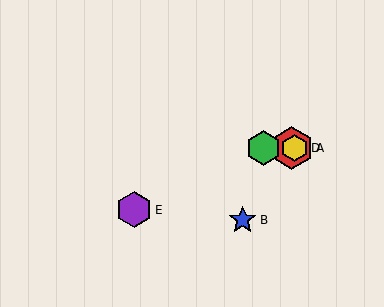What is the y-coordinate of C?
Object C is at y≈148.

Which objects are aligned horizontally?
Objects A, C, D are aligned horizontally.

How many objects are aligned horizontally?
3 objects (A, C, D) are aligned horizontally.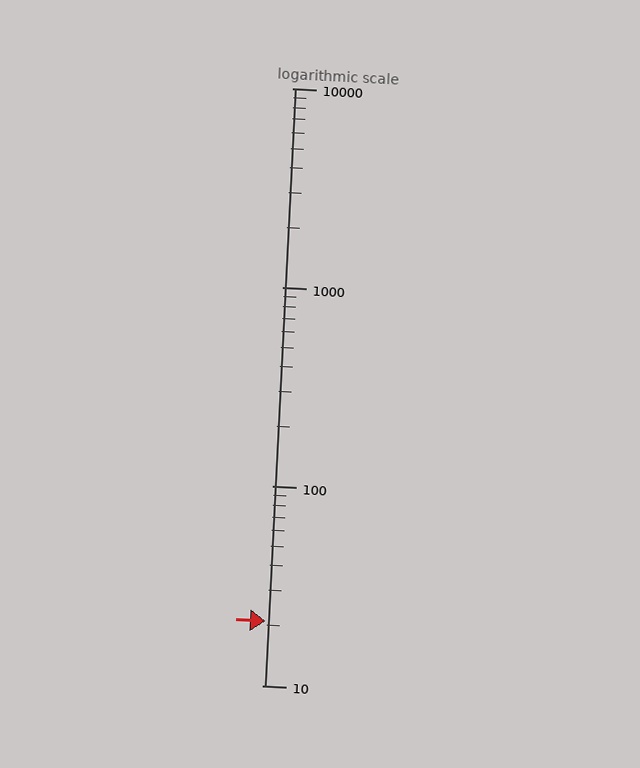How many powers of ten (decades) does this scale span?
The scale spans 3 decades, from 10 to 10000.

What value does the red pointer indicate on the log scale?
The pointer indicates approximately 21.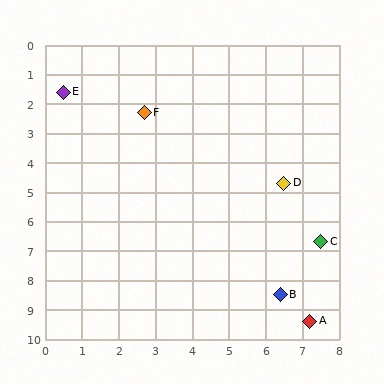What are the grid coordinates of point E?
Point E is at approximately (0.5, 1.6).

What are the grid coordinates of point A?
Point A is at approximately (7.2, 9.4).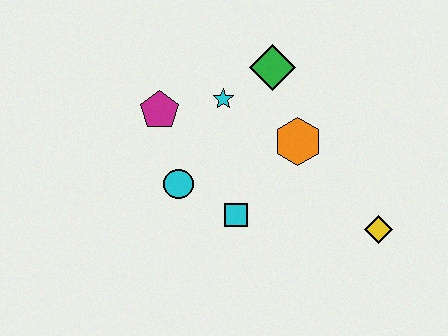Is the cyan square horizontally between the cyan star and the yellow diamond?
Yes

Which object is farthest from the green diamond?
The yellow diamond is farthest from the green diamond.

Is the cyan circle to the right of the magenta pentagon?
Yes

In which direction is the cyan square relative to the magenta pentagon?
The cyan square is below the magenta pentagon.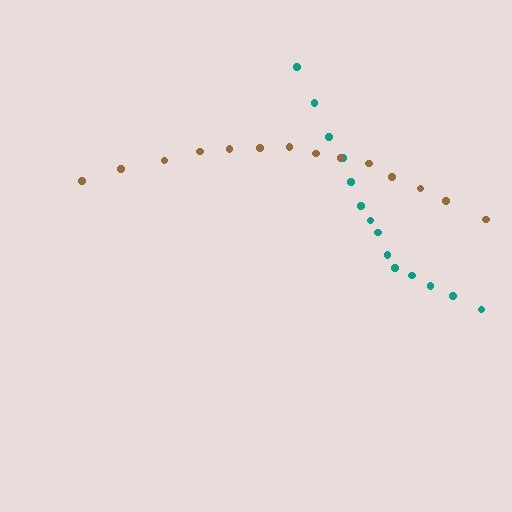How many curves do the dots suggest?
There are 2 distinct paths.